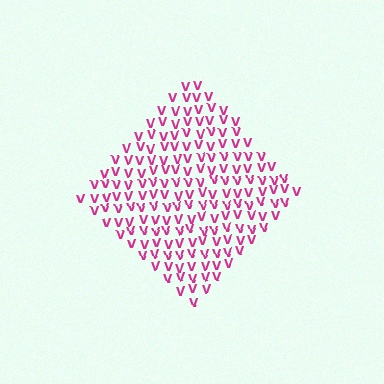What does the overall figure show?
The overall figure shows a diamond.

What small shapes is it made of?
It is made of small letter V's.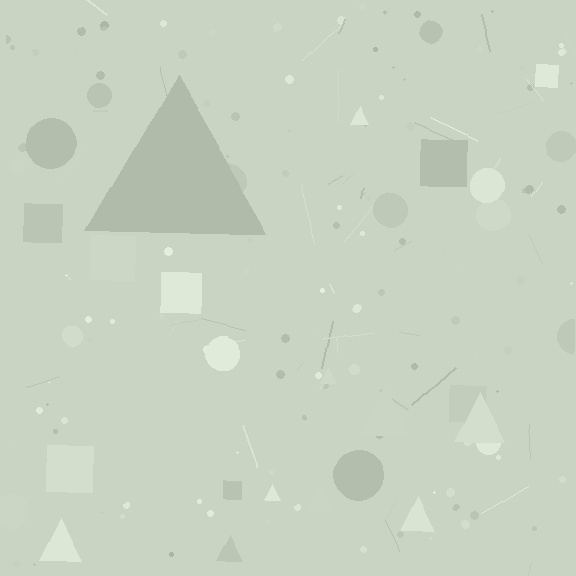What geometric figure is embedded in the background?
A triangle is embedded in the background.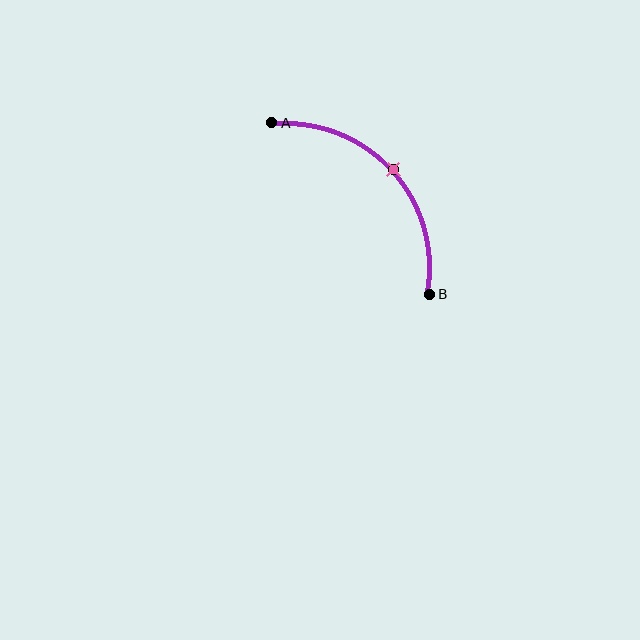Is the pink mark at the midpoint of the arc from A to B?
Yes. The pink mark lies on the arc at equal arc-length from both A and B — it is the arc midpoint.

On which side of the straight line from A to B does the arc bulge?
The arc bulges above and to the right of the straight line connecting A and B.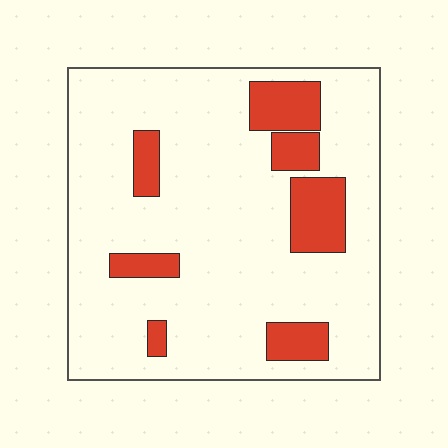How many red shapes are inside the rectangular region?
7.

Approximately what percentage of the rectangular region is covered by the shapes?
Approximately 15%.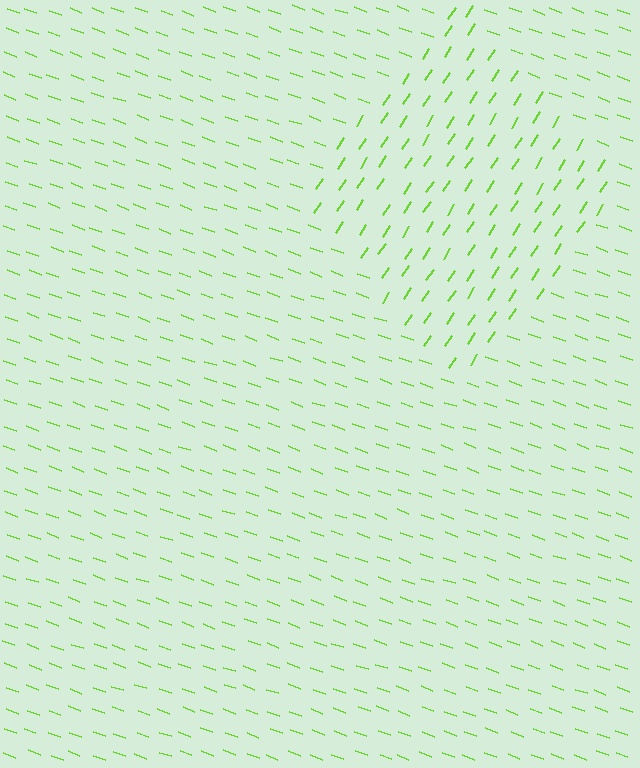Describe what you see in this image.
The image is filled with small lime line segments. A diamond region in the image has lines oriented differently from the surrounding lines, creating a visible texture boundary.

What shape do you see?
I see a diamond.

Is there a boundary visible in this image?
Yes, there is a texture boundary formed by a change in line orientation.